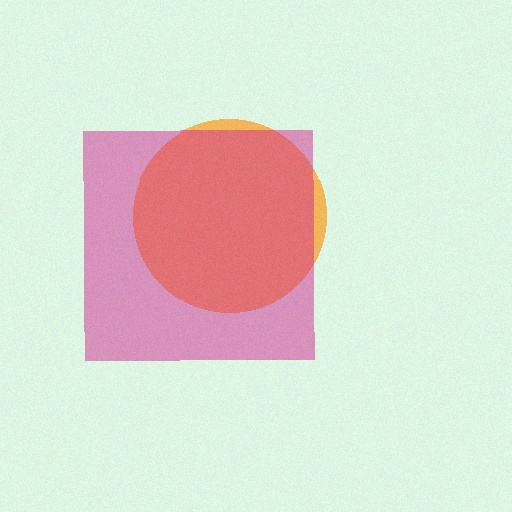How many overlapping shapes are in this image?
There are 2 overlapping shapes in the image.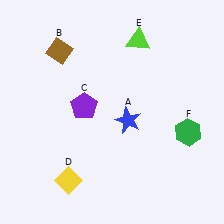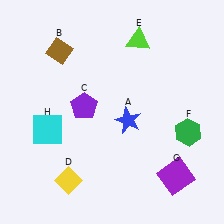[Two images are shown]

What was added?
A purple square (G), a cyan square (H) were added in Image 2.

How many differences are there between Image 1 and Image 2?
There are 2 differences between the two images.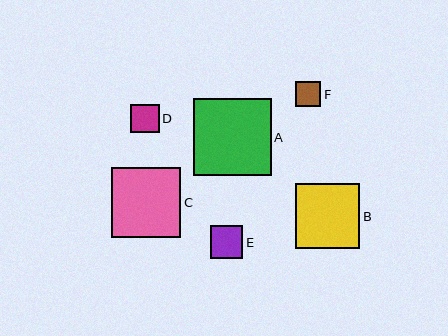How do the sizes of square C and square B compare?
Square C and square B are approximately the same size.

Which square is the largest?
Square A is the largest with a size of approximately 77 pixels.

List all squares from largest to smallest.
From largest to smallest: A, C, B, E, D, F.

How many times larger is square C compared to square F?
Square C is approximately 2.7 times the size of square F.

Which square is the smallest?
Square F is the smallest with a size of approximately 26 pixels.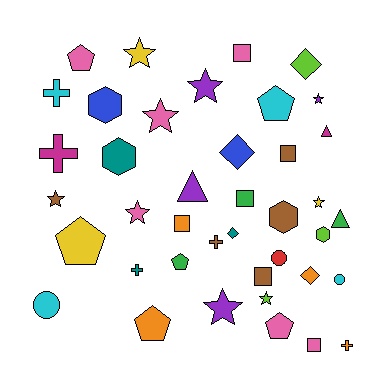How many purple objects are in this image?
There are 4 purple objects.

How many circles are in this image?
There are 3 circles.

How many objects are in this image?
There are 40 objects.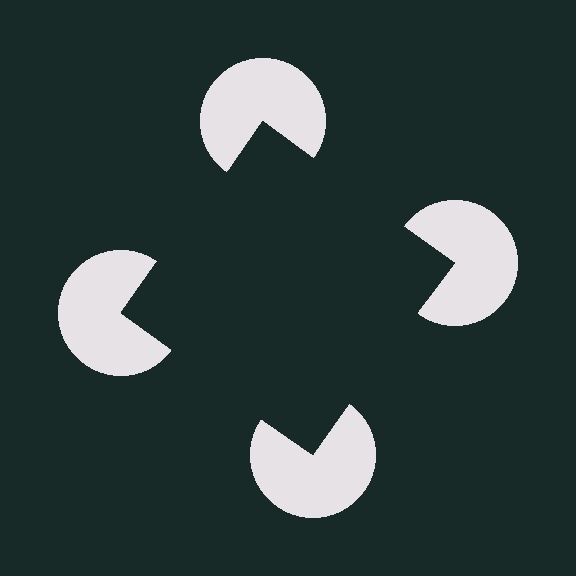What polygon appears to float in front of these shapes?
An illusory square — its edges are inferred from the aligned wedge cuts in the pac-man discs, not physically drawn.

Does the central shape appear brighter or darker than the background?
It typically appears slightly darker than the background, even though no actual brightness change is drawn.